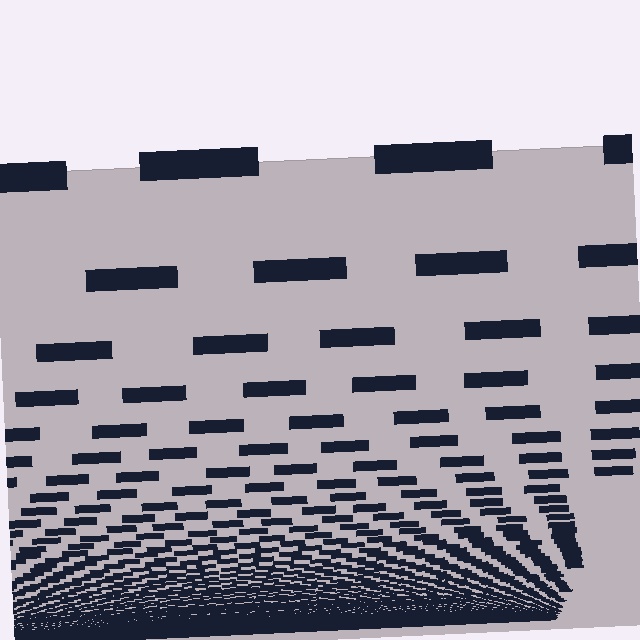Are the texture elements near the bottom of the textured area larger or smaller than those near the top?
Smaller. The gradient is inverted — elements near the bottom are smaller and denser.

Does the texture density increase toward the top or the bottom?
Density increases toward the bottom.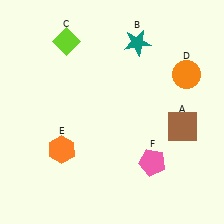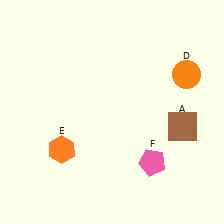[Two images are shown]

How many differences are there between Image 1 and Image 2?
There are 2 differences between the two images.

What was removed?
The teal star (B), the lime diamond (C) were removed in Image 2.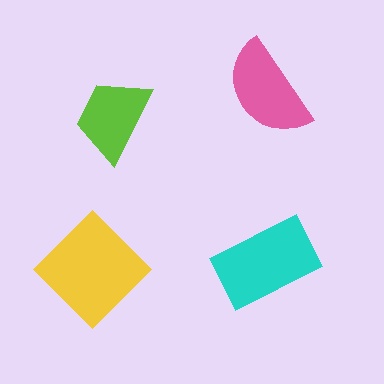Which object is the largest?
The yellow diamond.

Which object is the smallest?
The lime trapezoid.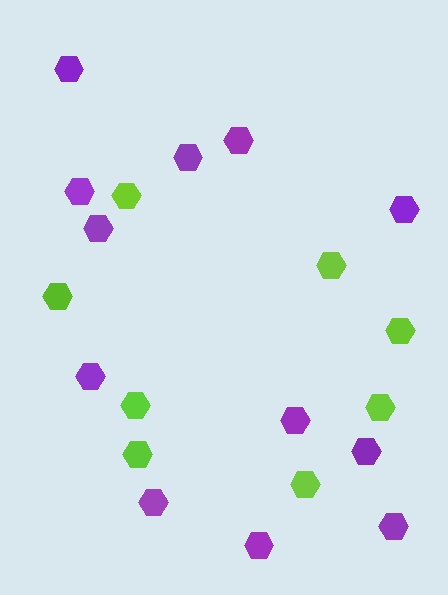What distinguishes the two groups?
There are 2 groups: one group of purple hexagons (12) and one group of lime hexagons (8).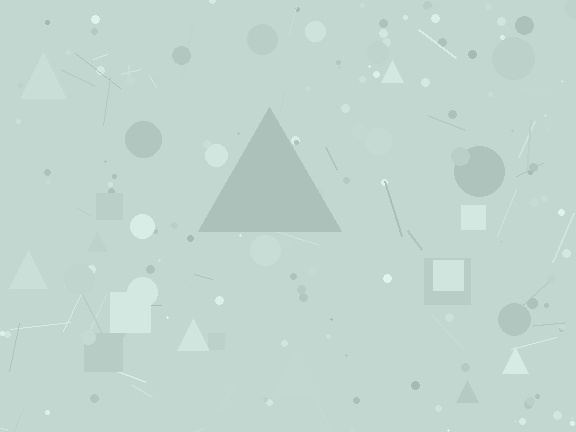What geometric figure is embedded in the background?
A triangle is embedded in the background.